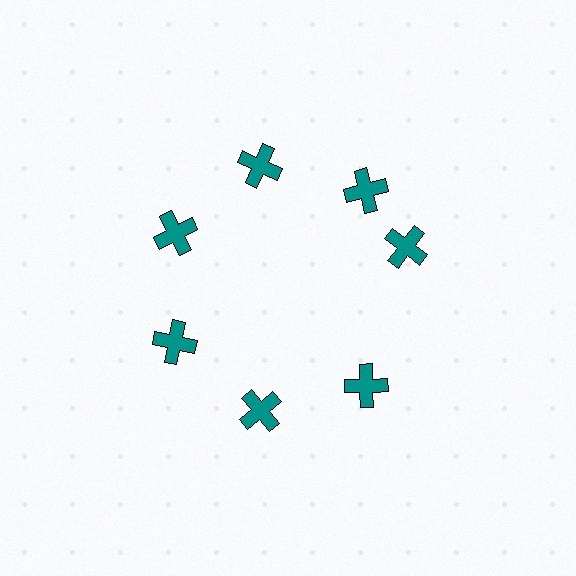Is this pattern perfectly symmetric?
No. The 7 teal crosses are arranged in a ring, but one element near the 3 o'clock position is rotated out of alignment along the ring, breaking the 7-fold rotational symmetry.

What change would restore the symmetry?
The symmetry would be restored by rotating it back into even spacing with its neighbors so that all 7 crosses sit at equal angles and equal distance from the center.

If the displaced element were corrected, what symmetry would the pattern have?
It would have 7-fold rotational symmetry — the pattern would map onto itself every 51 degrees.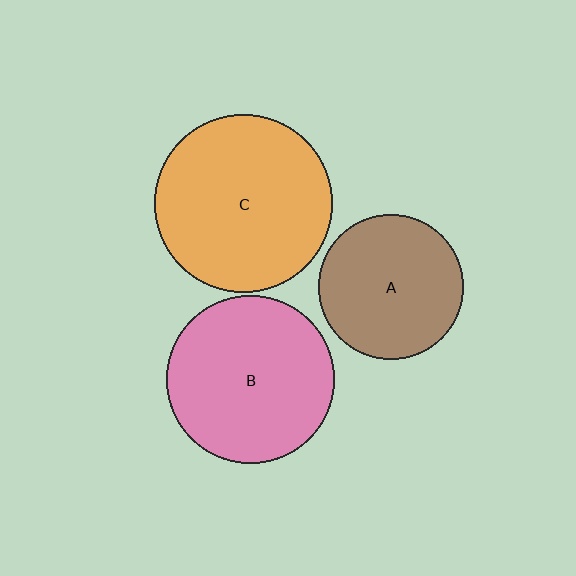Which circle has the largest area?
Circle C (orange).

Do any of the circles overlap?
No, none of the circles overlap.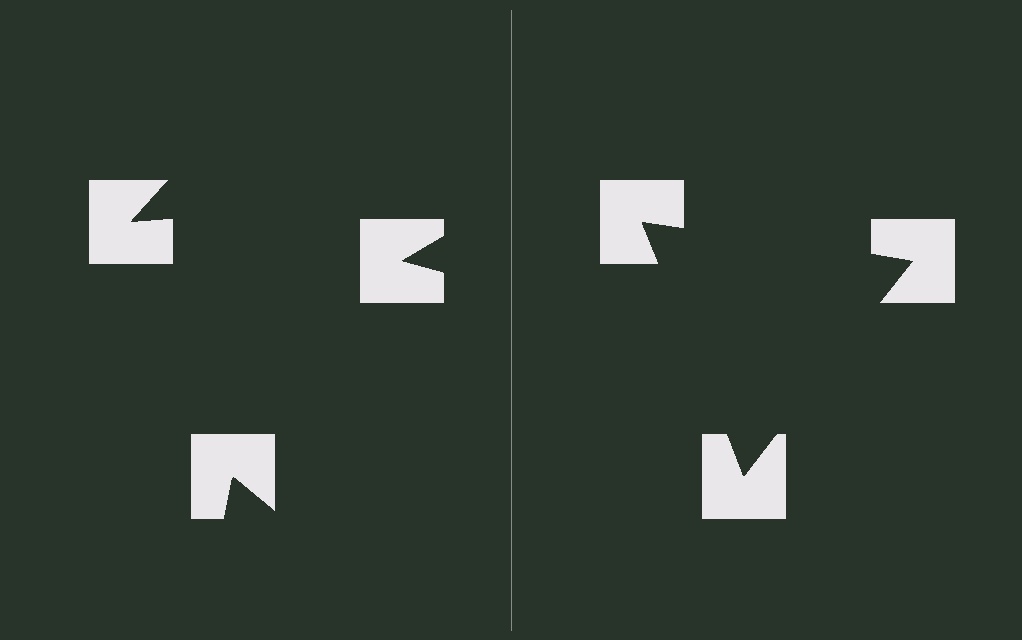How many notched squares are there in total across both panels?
6 — 3 on each side.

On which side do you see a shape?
An illusory triangle appears on the right side. On the left side the wedge cuts are rotated, so no coherent shape forms.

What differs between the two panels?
The notched squares are positioned identically on both sides; only the wedge orientations differ. On the right they align to a triangle; on the left they are misaligned.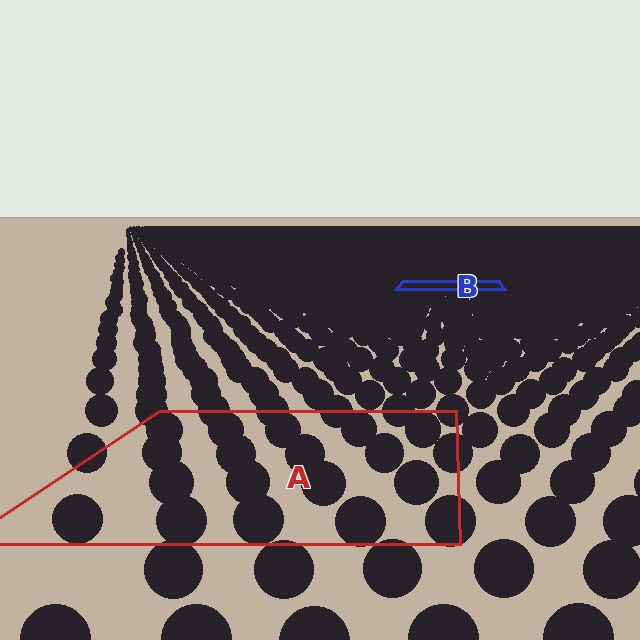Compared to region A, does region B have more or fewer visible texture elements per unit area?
Region B has more texture elements per unit area — they are packed more densely because it is farther away.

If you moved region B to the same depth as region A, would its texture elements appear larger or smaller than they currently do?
They would appear larger. At a closer depth, the same texture elements are projected at a bigger on-screen size.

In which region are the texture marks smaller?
The texture marks are smaller in region B, because it is farther away.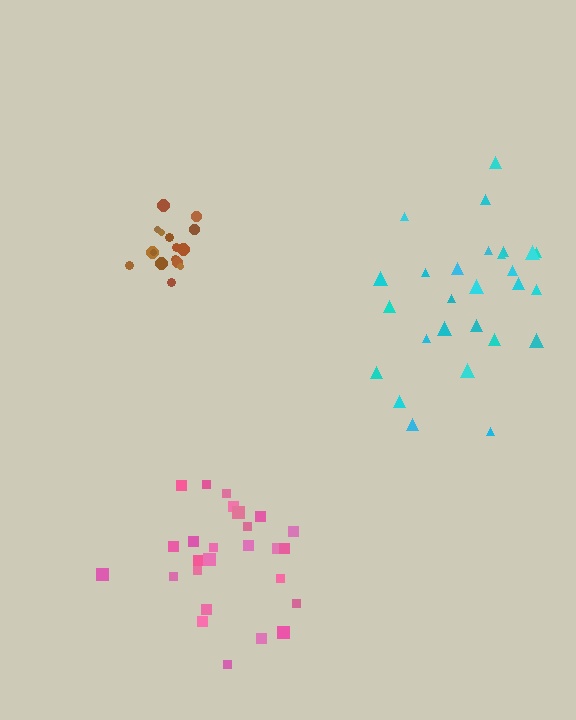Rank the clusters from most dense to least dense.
brown, pink, cyan.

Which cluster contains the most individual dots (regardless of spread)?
Cyan (27).